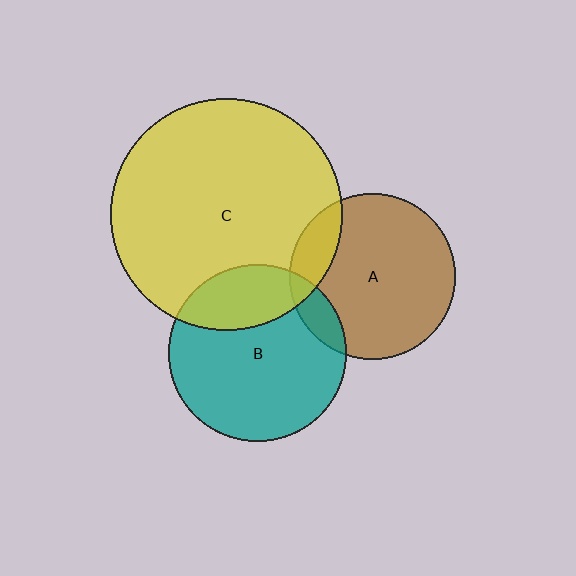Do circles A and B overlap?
Yes.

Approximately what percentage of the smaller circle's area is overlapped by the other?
Approximately 10%.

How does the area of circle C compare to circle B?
Approximately 1.7 times.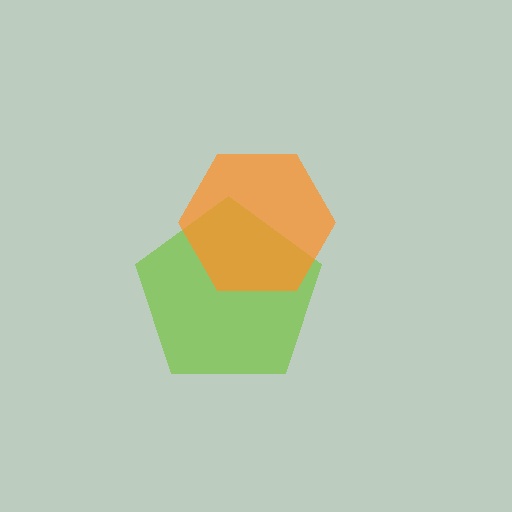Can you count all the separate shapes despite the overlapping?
Yes, there are 2 separate shapes.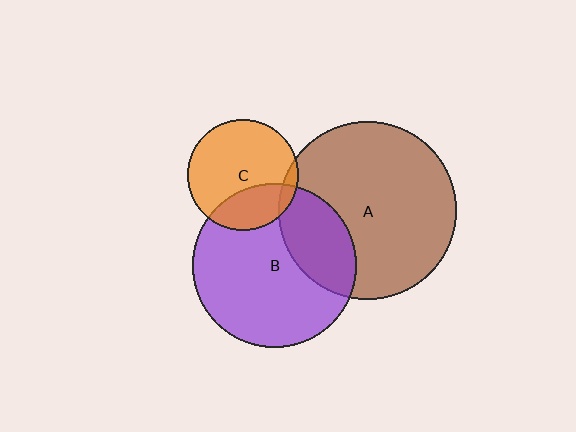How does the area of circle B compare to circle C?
Approximately 2.2 times.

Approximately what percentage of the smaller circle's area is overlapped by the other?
Approximately 25%.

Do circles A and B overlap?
Yes.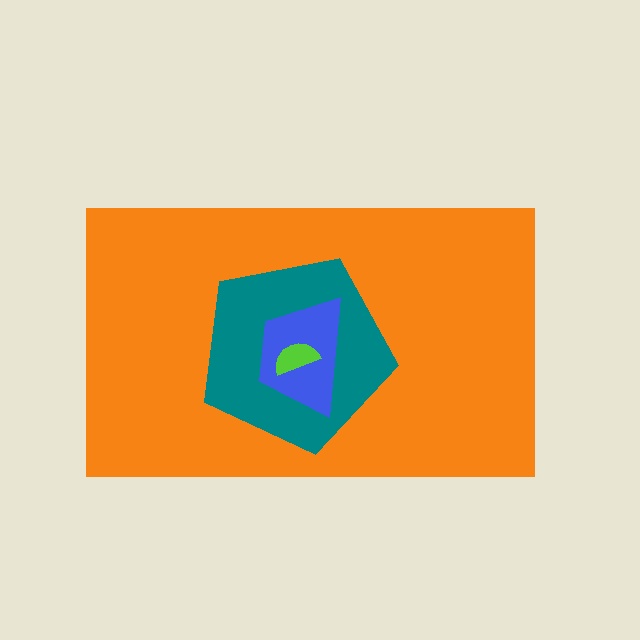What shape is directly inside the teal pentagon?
The blue trapezoid.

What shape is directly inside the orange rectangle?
The teal pentagon.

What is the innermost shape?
The lime semicircle.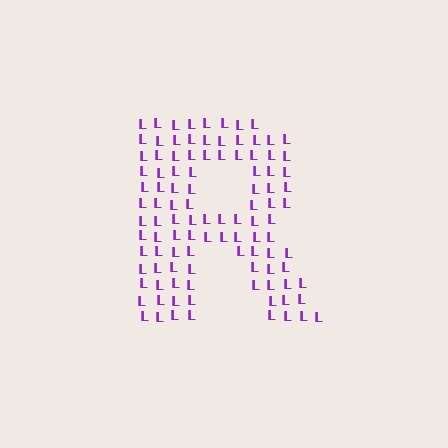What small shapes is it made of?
It is made of small letter L's.